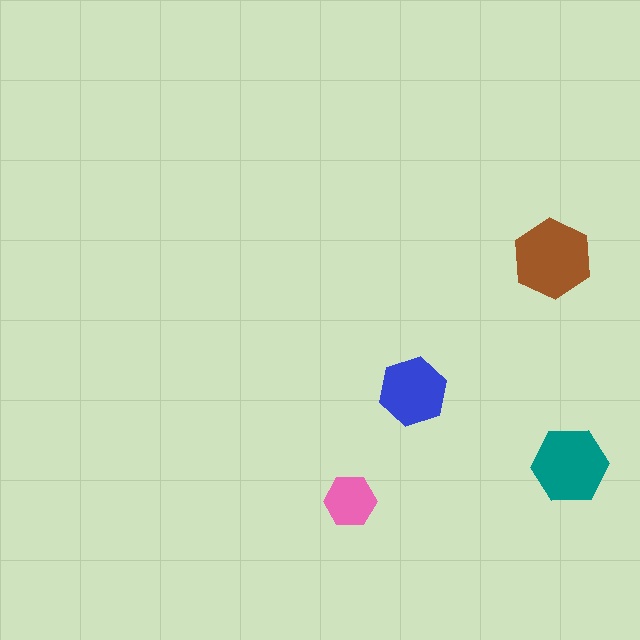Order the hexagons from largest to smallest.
the brown one, the teal one, the blue one, the pink one.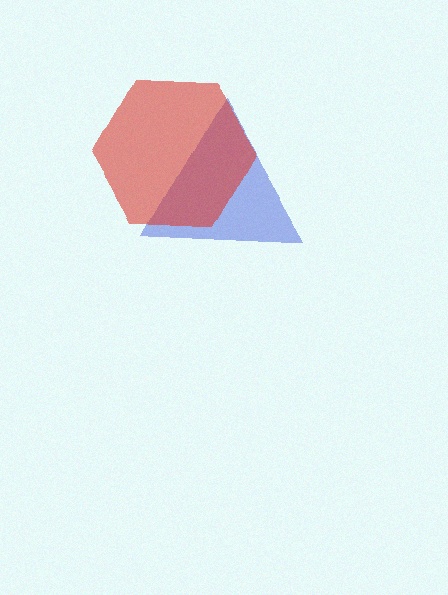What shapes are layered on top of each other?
The layered shapes are: a blue triangle, a red hexagon.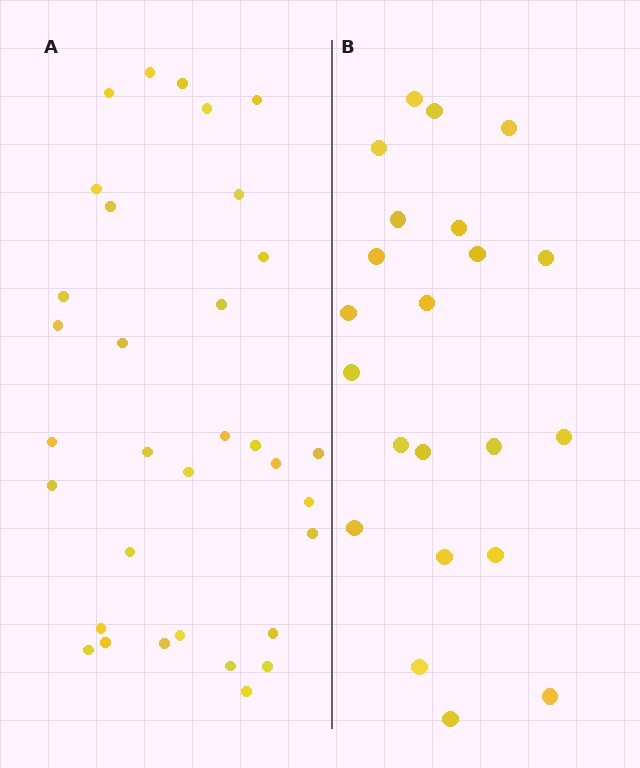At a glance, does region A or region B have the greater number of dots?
Region A (the left region) has more dots.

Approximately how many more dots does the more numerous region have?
Region A has roughly 12 or so more dots than region B.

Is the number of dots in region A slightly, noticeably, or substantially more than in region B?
Region A has substantially more. The ratio is roughly 1.5 to 1.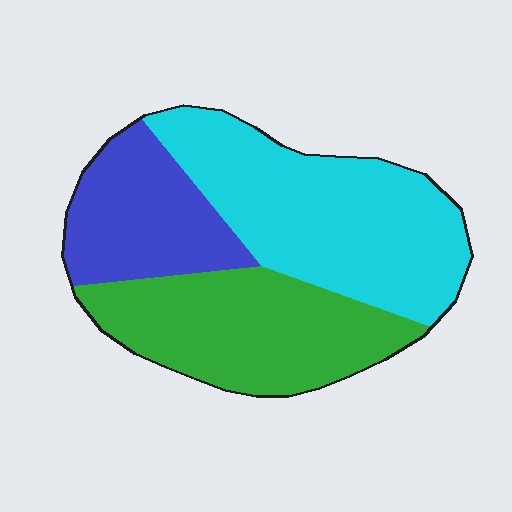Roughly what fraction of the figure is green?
Green takes up about one third (1/3) of the figure.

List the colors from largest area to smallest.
From largest to smallest: cyan, green, blue.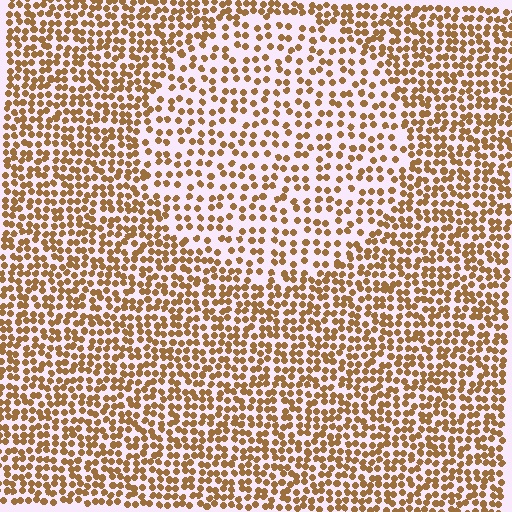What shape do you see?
I see a circle.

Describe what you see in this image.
The image contains small brown elements arranged at two different densities. A circle-shaped region is visible where the elements are less densely packed than the surrounding area.